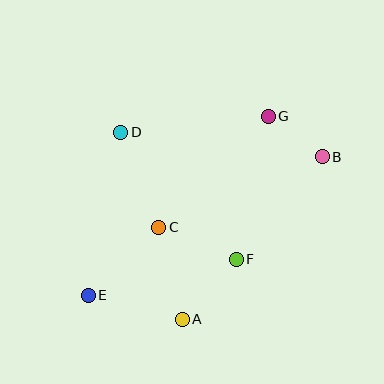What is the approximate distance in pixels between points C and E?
The distance between C and E is approximately 98 pixels.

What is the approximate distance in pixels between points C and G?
The distance between C and G is approximately 156 pixels.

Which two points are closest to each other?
Points B and G are closest to each other.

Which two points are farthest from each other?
Points B and E are farthest from each other.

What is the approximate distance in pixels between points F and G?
The distance between F and G is approximately 146 pixels.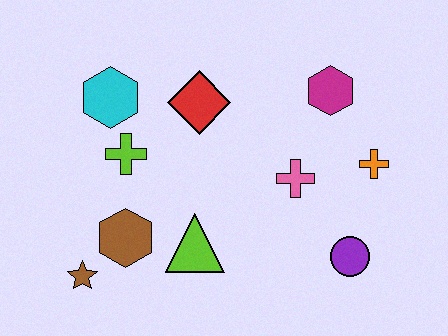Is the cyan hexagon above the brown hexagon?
Yes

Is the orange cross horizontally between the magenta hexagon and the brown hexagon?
No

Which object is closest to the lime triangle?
The brown hexagon is closest to the lime triangle.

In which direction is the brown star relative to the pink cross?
The brown star is to the left of the pink cross.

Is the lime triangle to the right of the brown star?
Yes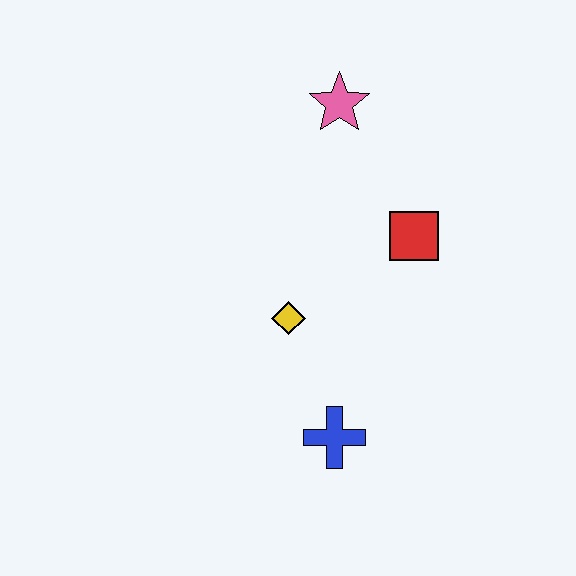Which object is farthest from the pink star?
The blue cross is farthest from the pink star.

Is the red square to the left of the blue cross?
No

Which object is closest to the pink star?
The red square is closest to the pink star.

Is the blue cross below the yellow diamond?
Yes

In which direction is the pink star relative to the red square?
The pink star is above the red square.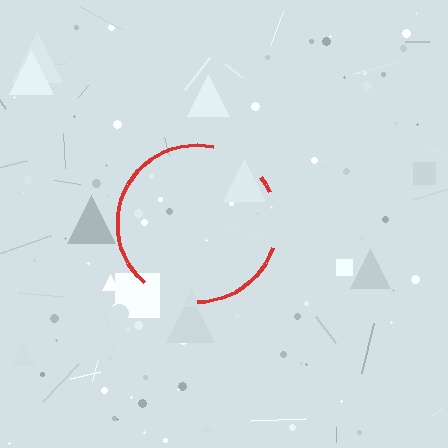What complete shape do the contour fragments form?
The contour fragments form a circle.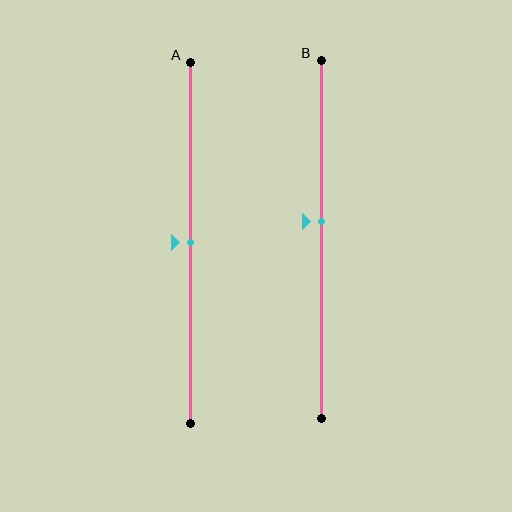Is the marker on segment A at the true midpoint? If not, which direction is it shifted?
Yes, the marker on segment A is at the true midpoint.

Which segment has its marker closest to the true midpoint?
Segment A has its marker closest to the true midpoint.